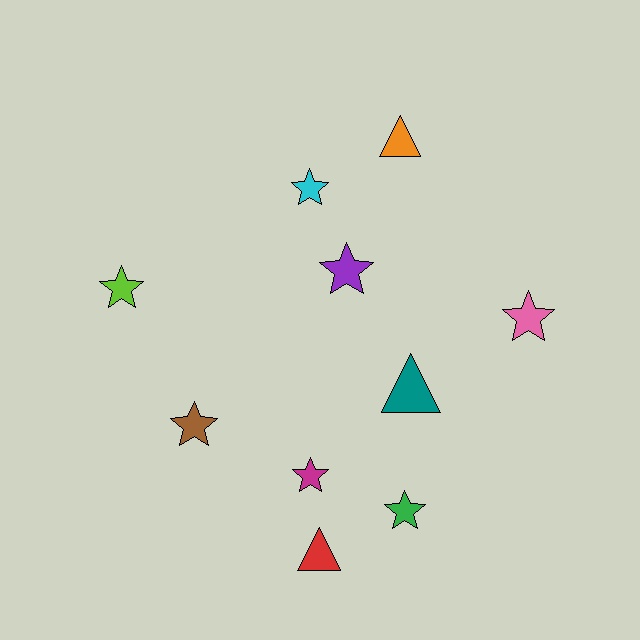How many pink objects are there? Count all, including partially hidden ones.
There is 1 pink object.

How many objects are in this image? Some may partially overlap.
There are 10 objects.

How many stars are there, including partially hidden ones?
There are 7 stars.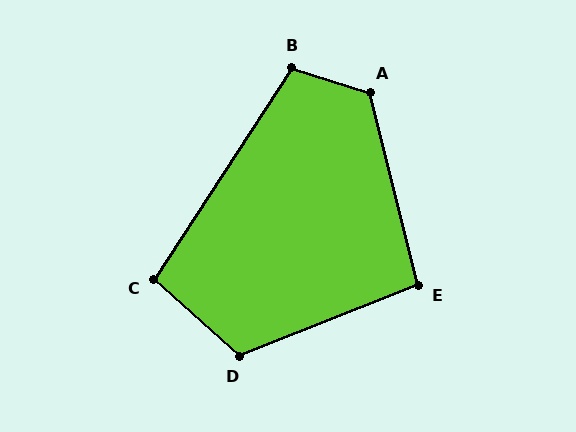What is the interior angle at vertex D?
Approximately 117 degrees (obtuse).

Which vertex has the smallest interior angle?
E, at approximately 97 degrees.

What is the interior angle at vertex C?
Approximately 99 degrees (obtuse).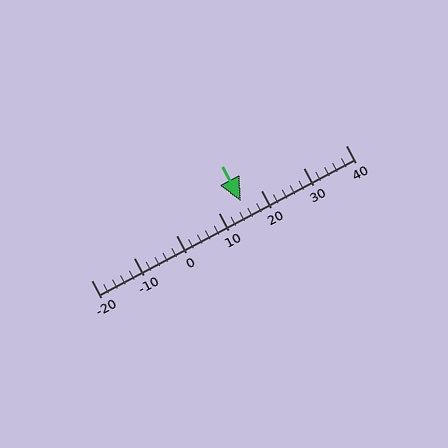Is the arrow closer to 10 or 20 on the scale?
The arrow is closer to 20.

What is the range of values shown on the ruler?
The ruler shows values from -20 to 40.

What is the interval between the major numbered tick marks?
The major tick marks are spaced 10 units apart.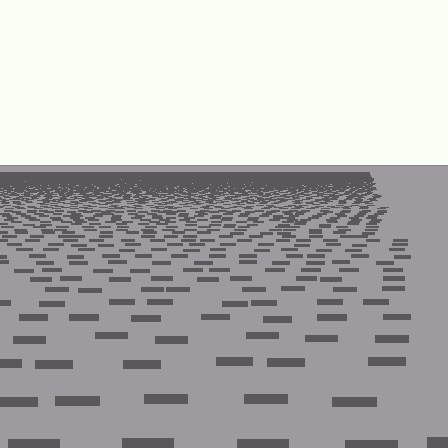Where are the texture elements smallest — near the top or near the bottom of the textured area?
Near the top.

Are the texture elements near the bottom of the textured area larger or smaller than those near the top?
Larger. Near the bottom, elements are closer to the viewer and appear at a bigger on-screen size.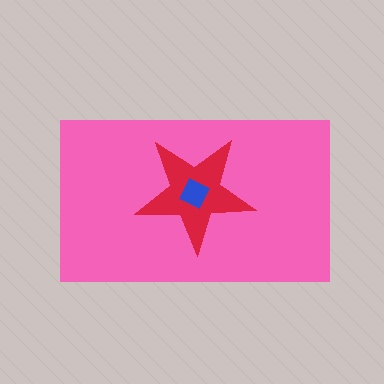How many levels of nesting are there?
3.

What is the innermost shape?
The blue square.